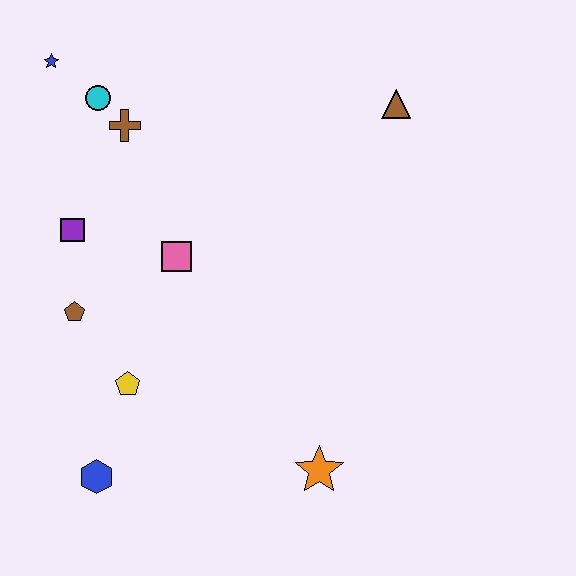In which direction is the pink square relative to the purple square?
The pink square is to the right of the purple square.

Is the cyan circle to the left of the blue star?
No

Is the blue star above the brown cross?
Yes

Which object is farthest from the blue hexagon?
The brown triangle is farthest from the blue hexagon.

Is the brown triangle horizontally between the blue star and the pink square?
No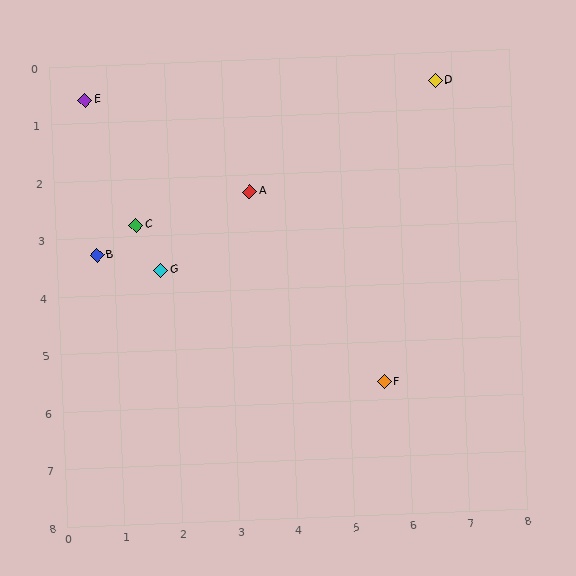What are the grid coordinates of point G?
Point G is at approximately (1.8, 3.6).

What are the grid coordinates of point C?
Point C is at approximately (1.4, 2.8).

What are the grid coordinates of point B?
Point B is at approximately (0.7, 3.3).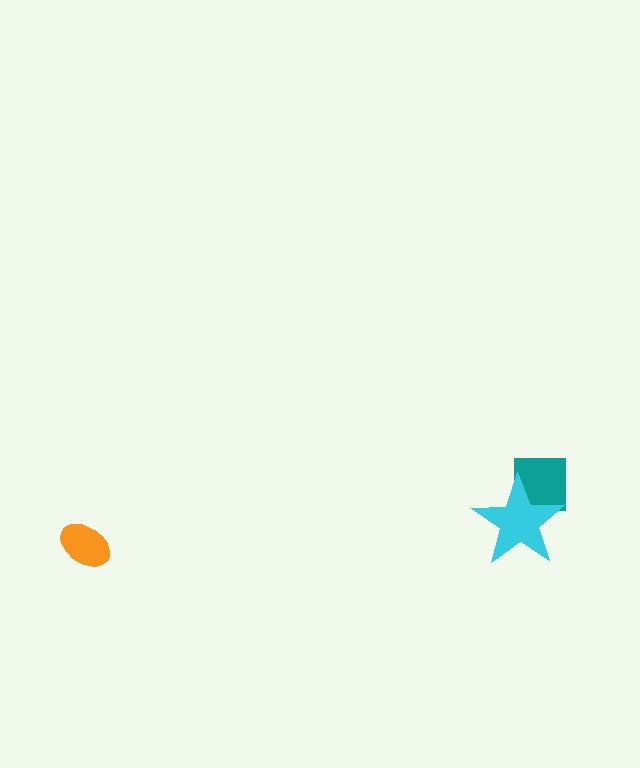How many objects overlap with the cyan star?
1 object overlaps with the cyan star.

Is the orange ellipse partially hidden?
No, no other shape covers it.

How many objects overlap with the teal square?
1 object overlaps with the teal square.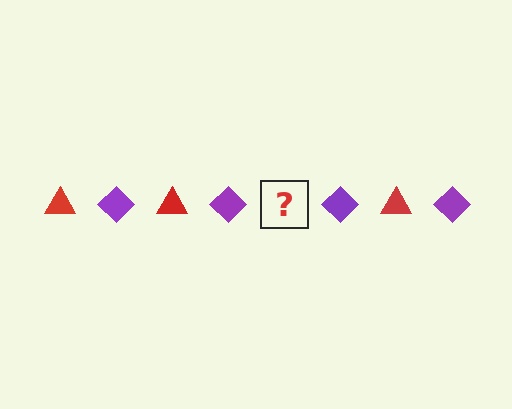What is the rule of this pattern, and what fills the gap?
The rule is that the pattern alternates between red triangle and purple diamond. The gap should be filled with a red triangle.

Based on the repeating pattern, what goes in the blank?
The blank should be a red triangle.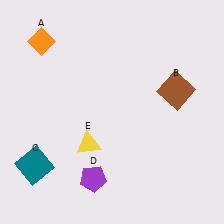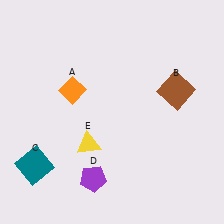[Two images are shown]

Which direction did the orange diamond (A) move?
The orange diamond (A) moved down.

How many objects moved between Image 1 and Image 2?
1 object moved between the two images.